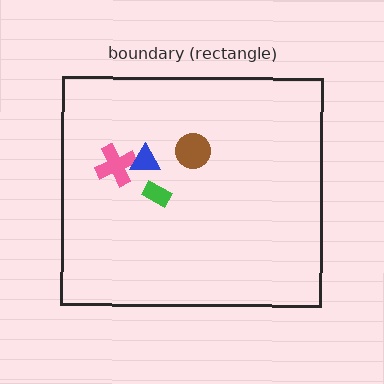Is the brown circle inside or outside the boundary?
Inside.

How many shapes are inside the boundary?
4 inside, 0 outside.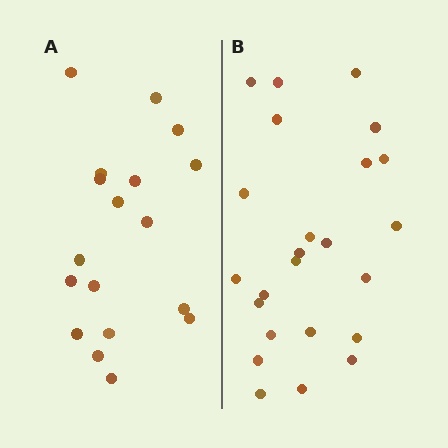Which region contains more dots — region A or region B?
Region B (the right region) has more dots.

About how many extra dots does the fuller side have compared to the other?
Region B has about 6 more dots than region A.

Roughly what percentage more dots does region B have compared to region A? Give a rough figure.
About 35% more.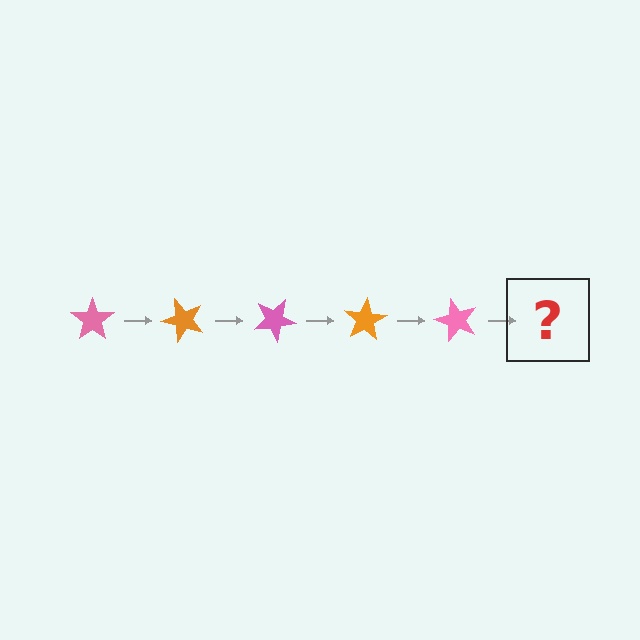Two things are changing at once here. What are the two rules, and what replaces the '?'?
The two rules are that it rotates 50 degrees each step and the color cycles through pink and orange. The '?' should be an orange star, rotated 250 degrees from the start.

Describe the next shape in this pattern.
It should be an orange star, rotated 250 degrees from the start.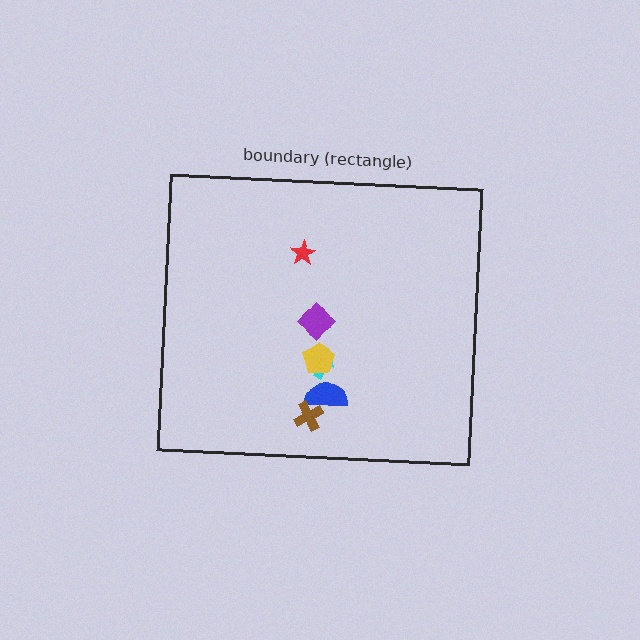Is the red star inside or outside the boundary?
Inside.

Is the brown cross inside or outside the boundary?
Inside.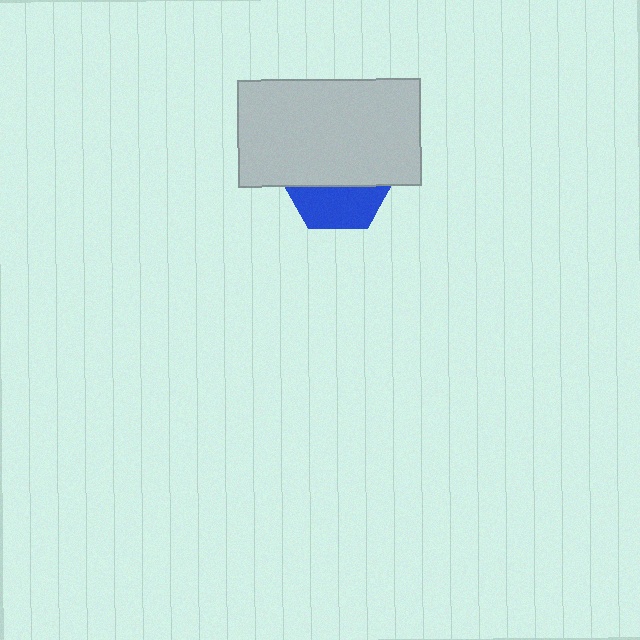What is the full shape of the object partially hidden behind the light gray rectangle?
The partially hidden object is a blue hexagon.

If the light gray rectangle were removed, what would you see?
You would see the complete blue hexagon.